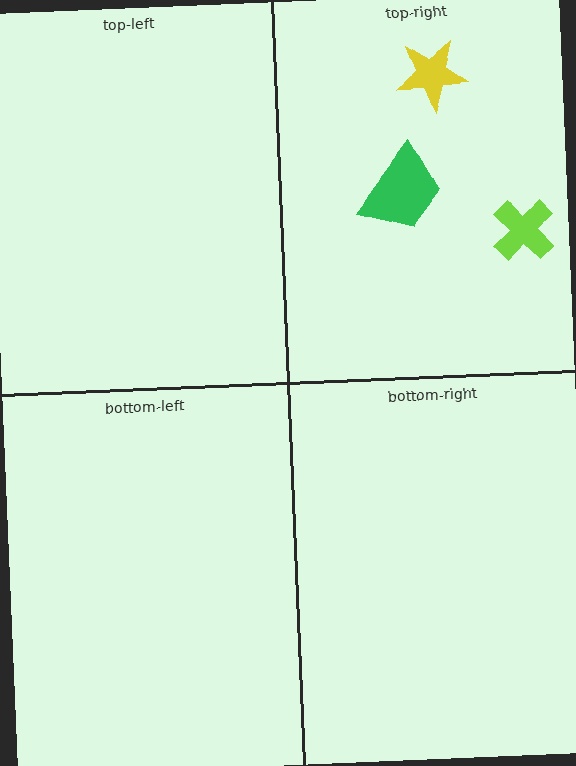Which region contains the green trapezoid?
The top-right region.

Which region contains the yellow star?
The top-right region.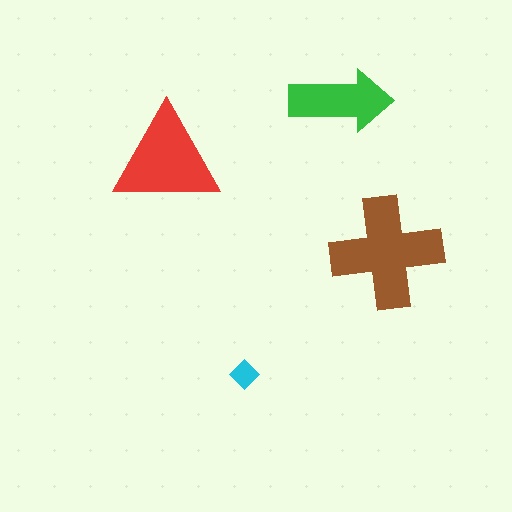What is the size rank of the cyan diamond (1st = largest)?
4th.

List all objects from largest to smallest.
The brown cross, the red triangle, the green arrow, the cyan diamond.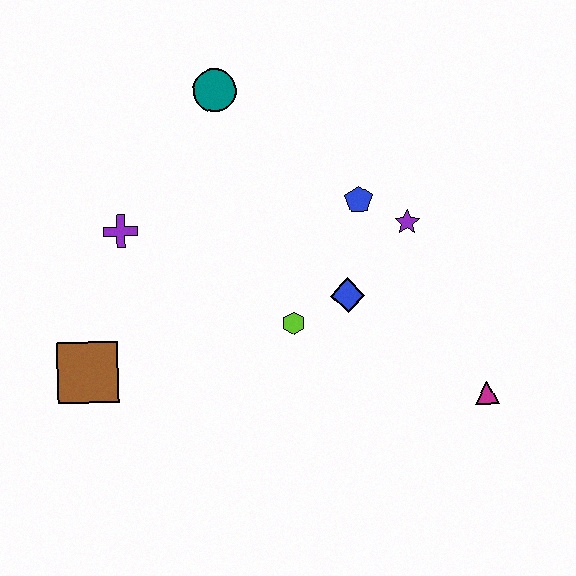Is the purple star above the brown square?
Yes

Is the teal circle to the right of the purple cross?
Yes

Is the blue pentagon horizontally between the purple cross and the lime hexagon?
No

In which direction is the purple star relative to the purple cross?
The purple star is to the right of the purple cross.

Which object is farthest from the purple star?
The brown square is farthest from the purple star.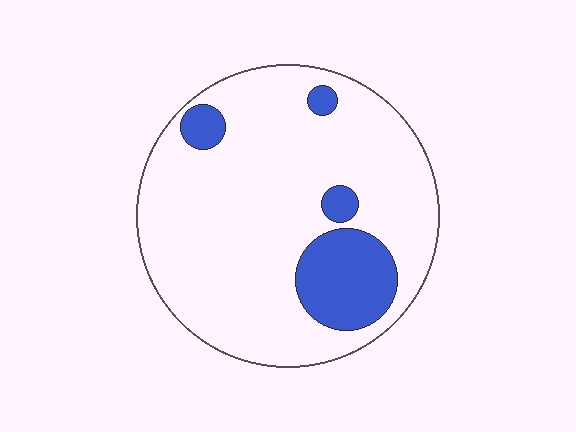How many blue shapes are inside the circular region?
4.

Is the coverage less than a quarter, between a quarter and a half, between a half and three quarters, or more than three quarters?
Less than a quarter.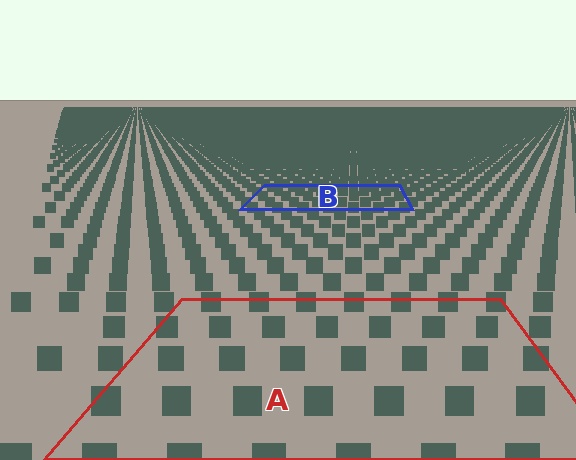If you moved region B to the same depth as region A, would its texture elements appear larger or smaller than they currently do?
They would appear larger. At a closer depth, the same texture elements are projected at a bigger on-screen size.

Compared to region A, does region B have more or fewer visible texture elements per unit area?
Region B has more texture elements per unit area — they are packed more densely because it is farther away.